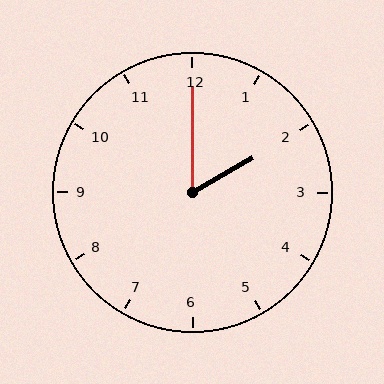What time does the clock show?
2:00.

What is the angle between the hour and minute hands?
Approximately 60 degrees.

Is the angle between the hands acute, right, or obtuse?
It is acute.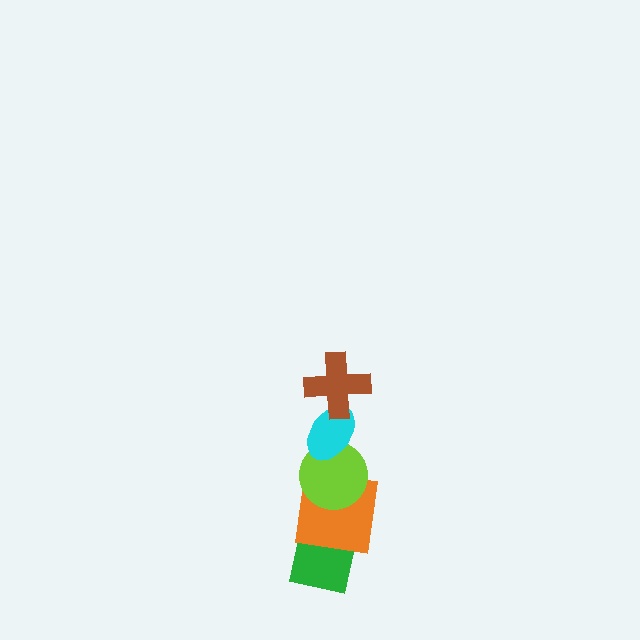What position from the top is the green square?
The green square is 5th from the top.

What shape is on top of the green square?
The orange square is on top of the green square.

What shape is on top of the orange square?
The lime circle is on top of the orange square.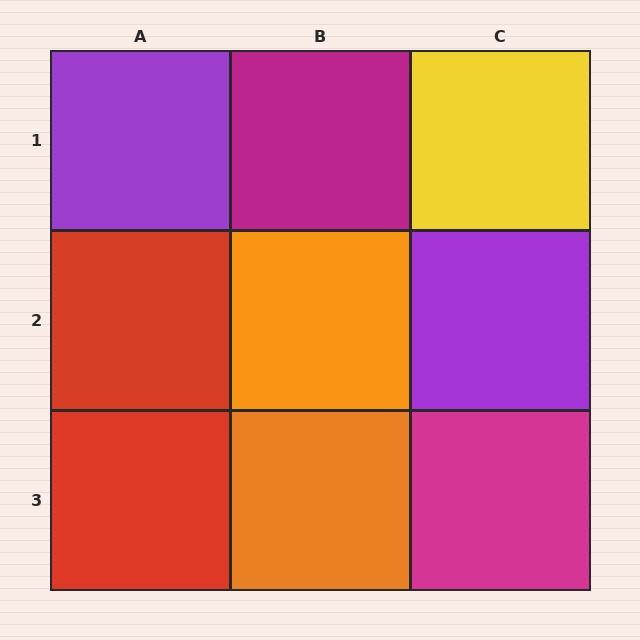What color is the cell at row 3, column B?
Orange.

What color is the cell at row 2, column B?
Orange.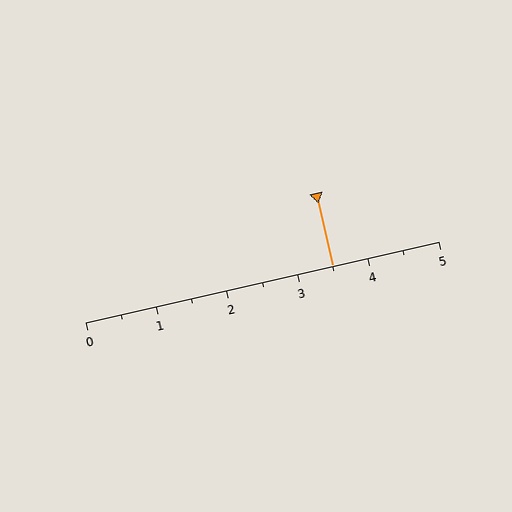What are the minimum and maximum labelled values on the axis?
The axis runs from 0 to 5.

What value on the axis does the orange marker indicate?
The marker indicates approximately 3.5.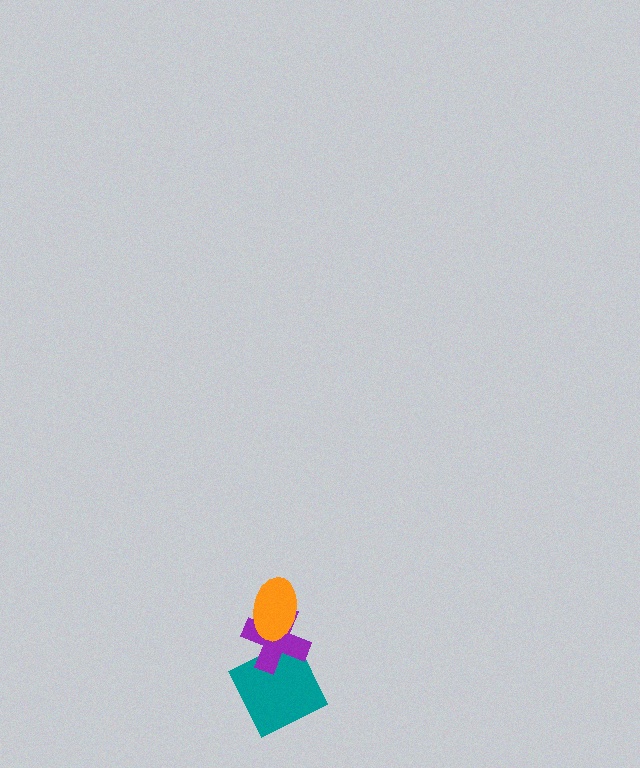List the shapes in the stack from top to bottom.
From top to bottom: the orange ellipse, the purple cross, the teal square.